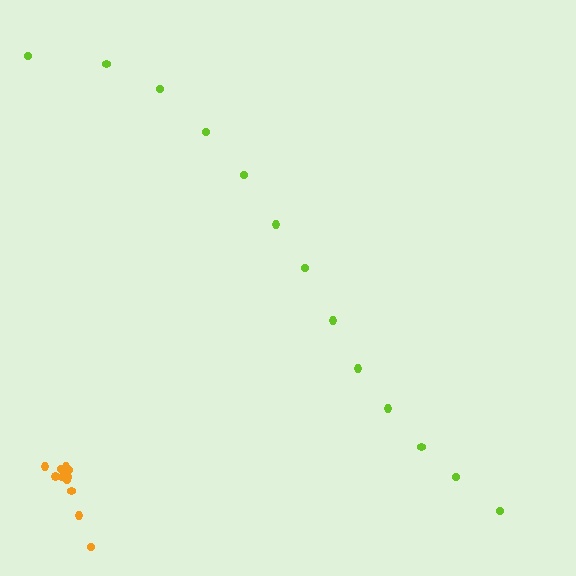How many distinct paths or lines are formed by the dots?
There are 2 distinct paths.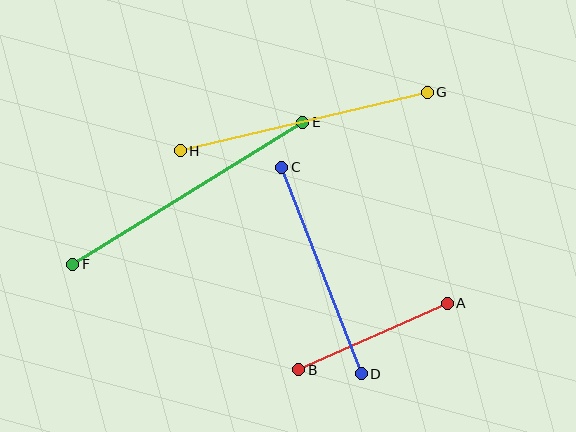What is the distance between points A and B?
The distance is approximately 163 pixels.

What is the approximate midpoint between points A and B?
The midpoint is at approximately (373, 337) pixels.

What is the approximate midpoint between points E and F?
The midpoint is at approximately (188, 193) pixels.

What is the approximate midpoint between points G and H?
The midpoint is at approximately (304, 121) pixels.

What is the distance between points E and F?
The distance is approximately 270 pixels.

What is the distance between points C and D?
The distance is approximately 221 pixels.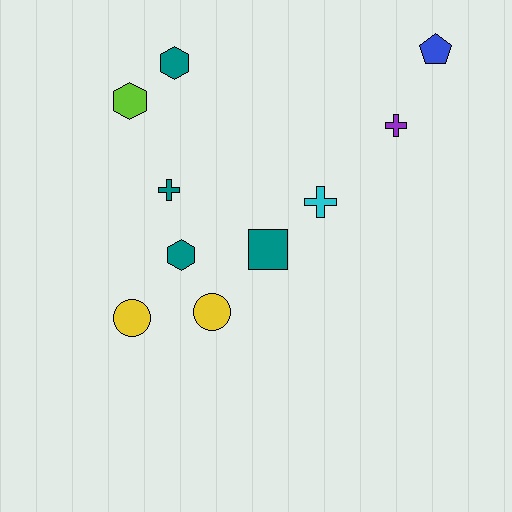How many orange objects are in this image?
There are no orange objects.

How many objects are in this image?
There are 10 objects.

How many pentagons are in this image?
There is 1 pentagon.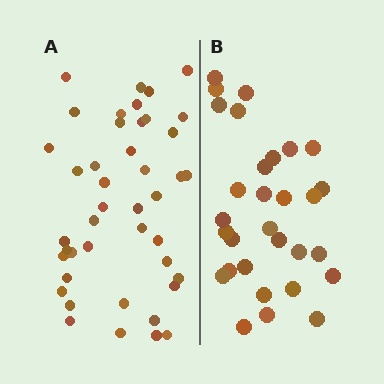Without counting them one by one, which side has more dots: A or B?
Region A (the left region) has more dots.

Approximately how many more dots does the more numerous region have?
Region A has approximately 15 more dots than region B.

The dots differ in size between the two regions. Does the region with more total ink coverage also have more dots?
No. Region B has more total ink coverage because its dots are larger, but region A actually contains more individual dots. Total area can be misleading — the number of items is what matters here.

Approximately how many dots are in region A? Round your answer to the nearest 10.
About 40 dots. (The exact count is 43, which rounds to 40.)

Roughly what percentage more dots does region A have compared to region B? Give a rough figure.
About 45% more.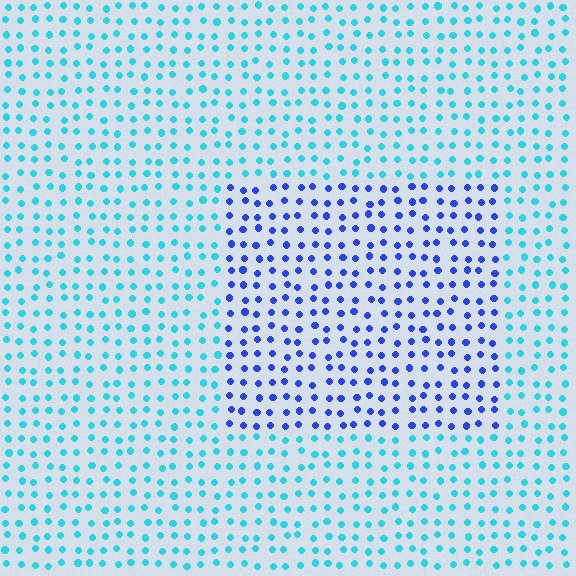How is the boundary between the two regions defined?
The boundary is defined purely by a slight shift in hue (about 48 degrees). Spacing, size, and orientation are identical on both sides.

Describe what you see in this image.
The image is filled with small cyan elements in a uniform arrangement. A rectangle-shaped region is visible where the elements are tinted to a slightly different hue, forming a subtle color boundary.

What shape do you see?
I see a rectangle.